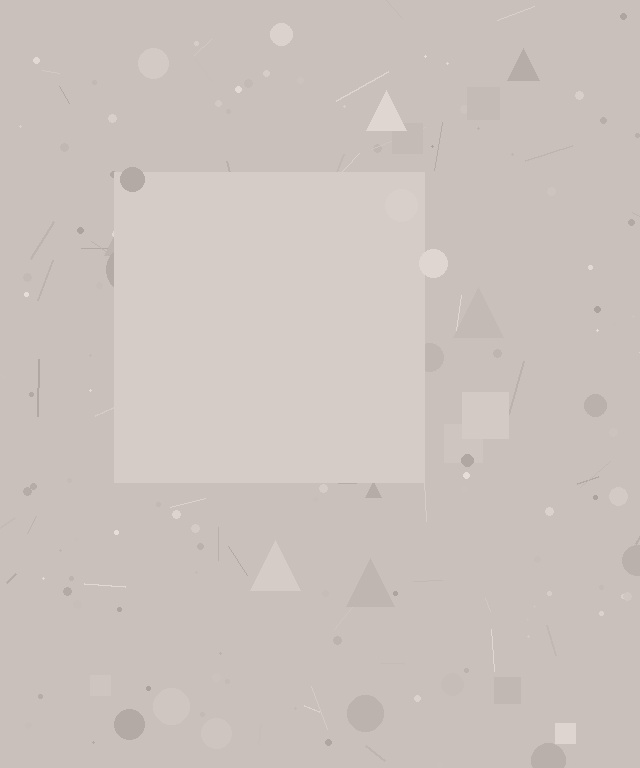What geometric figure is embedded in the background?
A square is embedded in the background.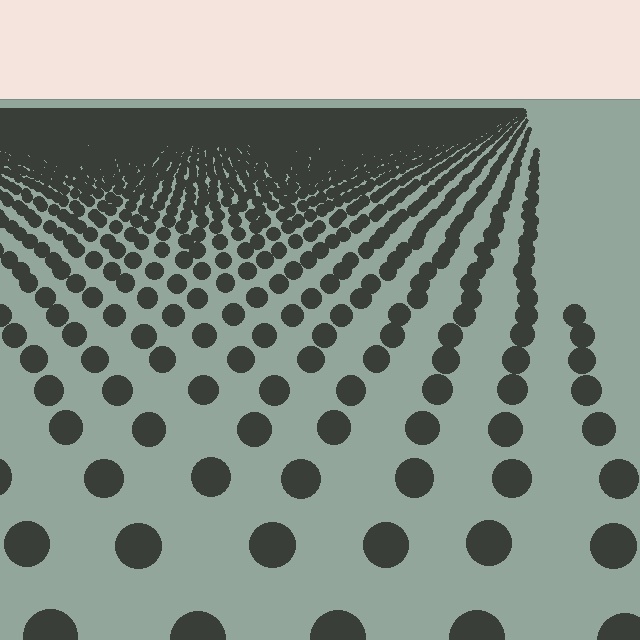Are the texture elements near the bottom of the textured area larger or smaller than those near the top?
Larger. Near the bottom, elements are closer to the viewer and appear at a bigger on-screen size.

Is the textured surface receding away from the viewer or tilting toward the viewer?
The surface is receding away from the viewer. Texture elements get smaller and denser toward the top.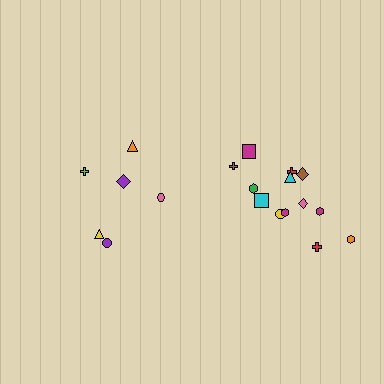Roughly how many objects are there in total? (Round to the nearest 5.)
Roughly 20 objects in total.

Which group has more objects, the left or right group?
The right group.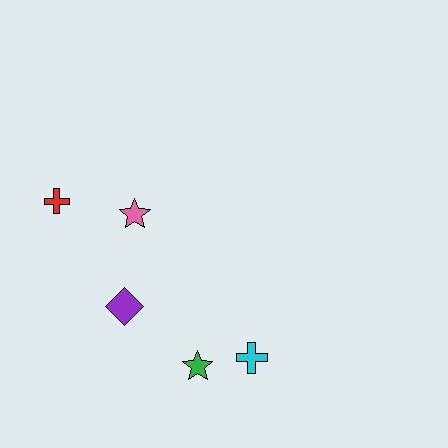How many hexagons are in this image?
There are no hexagons.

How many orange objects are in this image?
There are no orange objects.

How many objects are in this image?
There are 5 objects.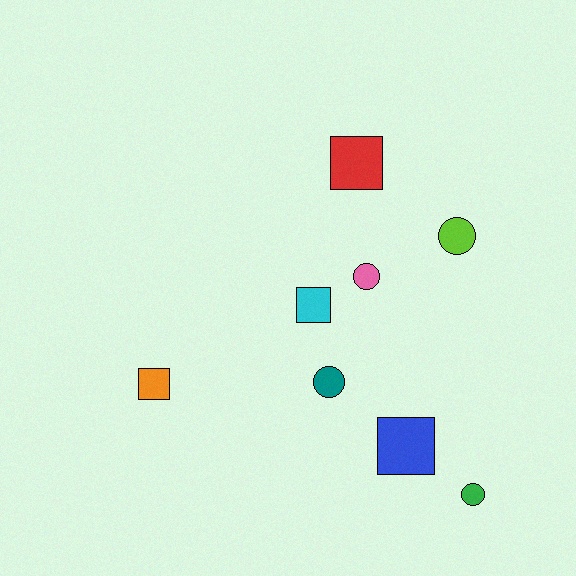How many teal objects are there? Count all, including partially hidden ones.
There is 1 teal object.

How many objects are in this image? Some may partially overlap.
There are 8 objects.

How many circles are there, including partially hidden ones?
There are 4 circles.